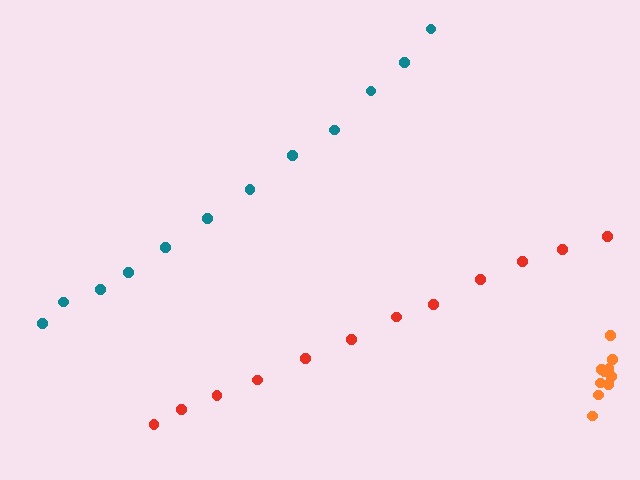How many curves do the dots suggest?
There are 3 distinct paths.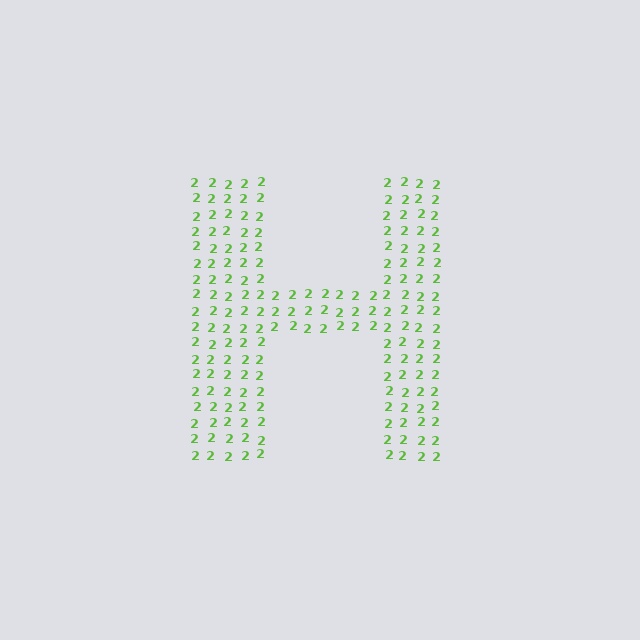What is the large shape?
The large shape is the letter H.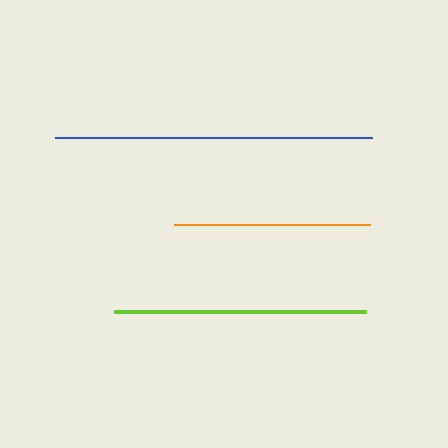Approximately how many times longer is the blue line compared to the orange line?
The blue line is approximately 1.6 times the length of the orange line.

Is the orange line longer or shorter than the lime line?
The lime line is longer than the orange line.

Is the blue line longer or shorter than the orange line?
The blue line is longer than the orange line.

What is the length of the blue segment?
The blue segment is approximately 318 pixels long.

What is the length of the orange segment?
The orange segment is approximately 197 pixels long.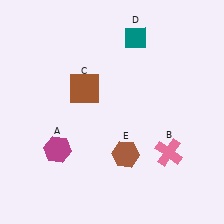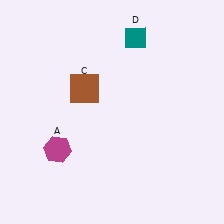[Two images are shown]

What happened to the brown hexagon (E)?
The brown hexagon (E) was removed in Image 2. It was in the bottom-right area of Image 1.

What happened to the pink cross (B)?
The pink cross (B) was removed in Image 2. It was in the bottom-right area of Image 1.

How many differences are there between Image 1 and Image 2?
There are 2 differences between the two images.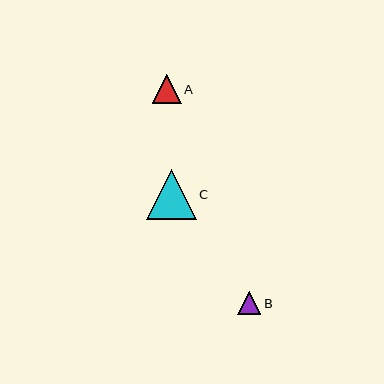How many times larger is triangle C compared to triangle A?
Triangle C is approximately 1.7 times the size of triangle A.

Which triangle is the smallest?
Triangle B is the smallest with a size of approximately 23 pixels.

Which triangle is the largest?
Triangle C is the largest with a size of approximately 50 pixels.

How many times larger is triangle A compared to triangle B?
Triangle A is approximately 1.2 times the size of triangle B.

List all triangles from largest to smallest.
From largest to smallest: C, A, B.